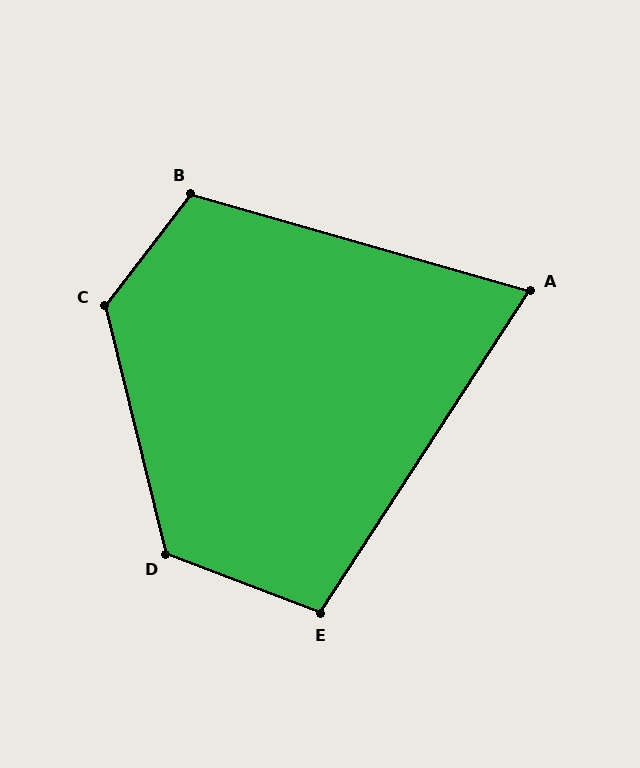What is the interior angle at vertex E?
Approximately 102 degrees (obtuse).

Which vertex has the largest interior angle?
C, at approximately 128 degrees.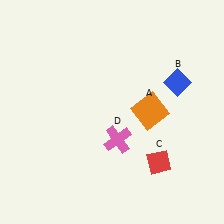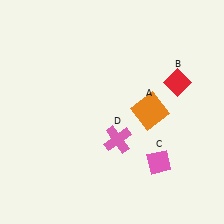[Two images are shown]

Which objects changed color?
B changed from blue to red. C changed from red to pink.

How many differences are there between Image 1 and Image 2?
There are 2 differences between the two images.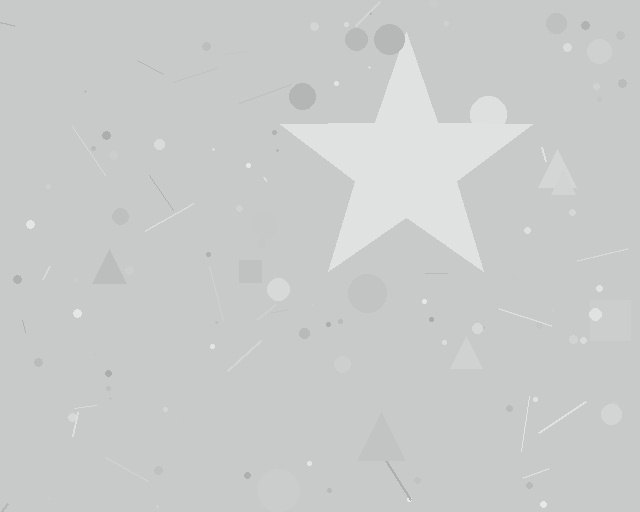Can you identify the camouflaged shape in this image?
The camouflaged shape is a star.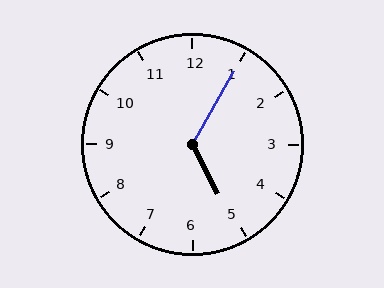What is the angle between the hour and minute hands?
Approximately 122 degrees.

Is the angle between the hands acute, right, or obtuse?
It is obtuse.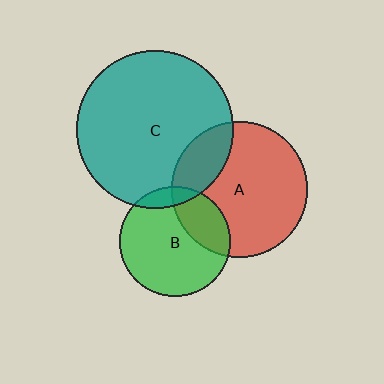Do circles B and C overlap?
Yes.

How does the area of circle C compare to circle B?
Approximately 2.0 times.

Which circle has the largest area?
Circle C (teal).